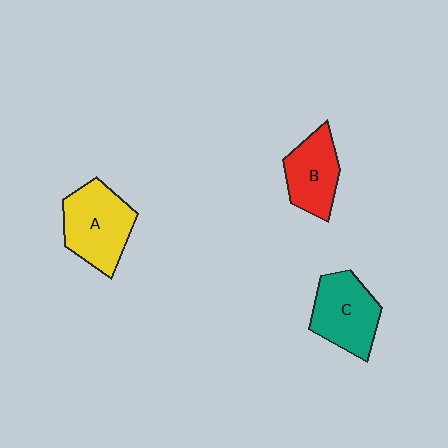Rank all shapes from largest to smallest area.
From largest to smallest: A (yellow), C (teal), B (red).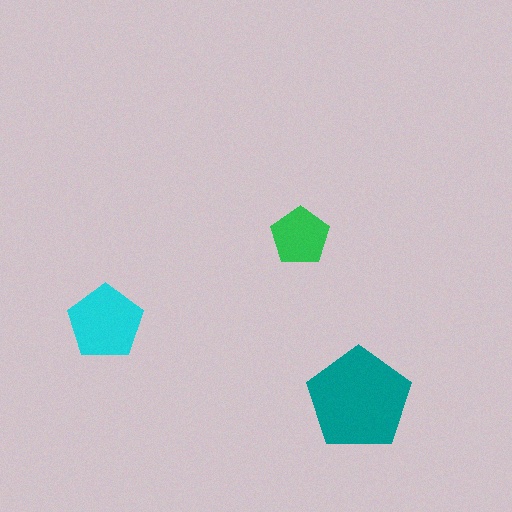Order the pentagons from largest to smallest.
the teal one, the cyan one, the green one.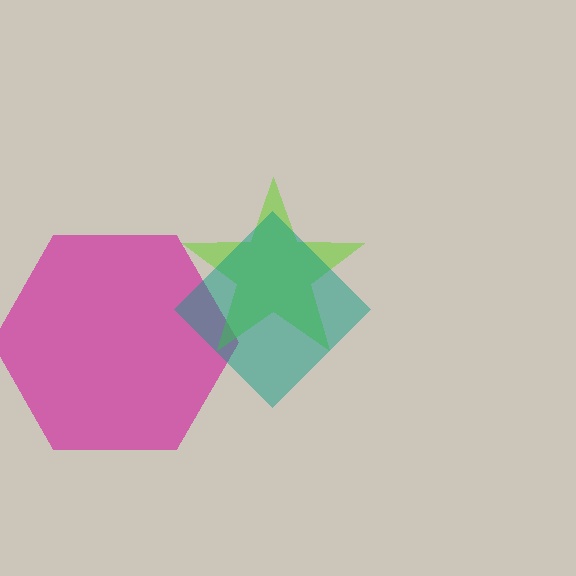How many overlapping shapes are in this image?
There are 3 overlapping shapes in the image.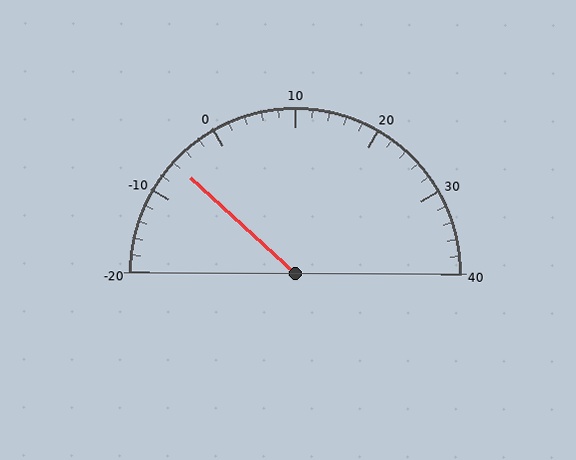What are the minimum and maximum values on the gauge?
The gauge ranges from -20 to 40.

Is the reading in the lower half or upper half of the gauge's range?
The reading is in the lower half of the range (-20 to 40).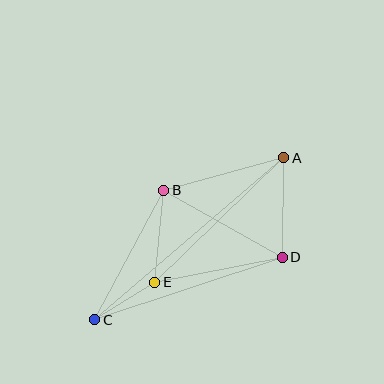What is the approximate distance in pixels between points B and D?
The distance between B and D is approximately 136 pixels.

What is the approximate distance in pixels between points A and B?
The distance between A and B is approximately 124 pixels.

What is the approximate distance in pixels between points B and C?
The distance between B and C is approximately 147 pixels.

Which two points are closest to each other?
Points C and E are closest to each other.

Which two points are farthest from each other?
Points A and C are farthest from each other.